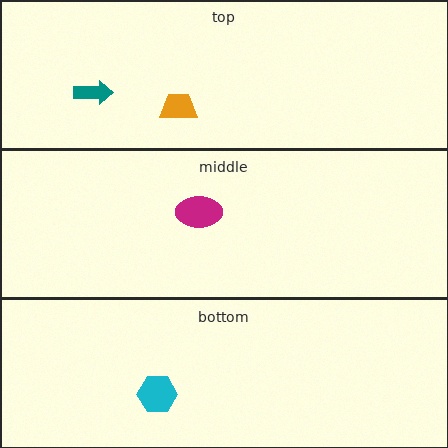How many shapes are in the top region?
2.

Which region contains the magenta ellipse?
The middle region.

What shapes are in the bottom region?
The cyan hexagon.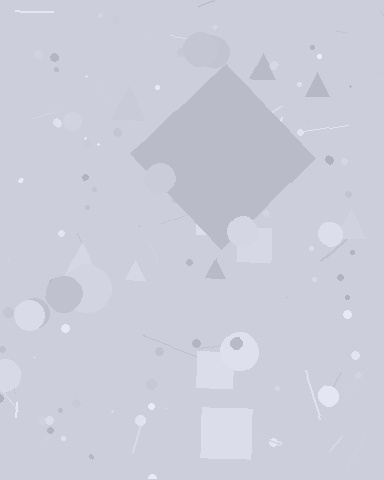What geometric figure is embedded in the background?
A diamond is embedded in the background.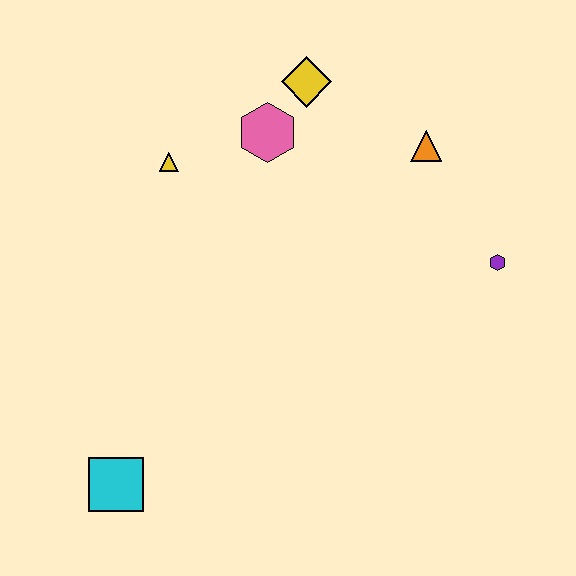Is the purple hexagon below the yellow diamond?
Yes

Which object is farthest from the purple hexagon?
The cyan square is farthest from the purple hexagon.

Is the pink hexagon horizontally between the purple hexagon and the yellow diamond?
No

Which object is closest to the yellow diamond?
The pink hexagon is closest to the yellow diamond.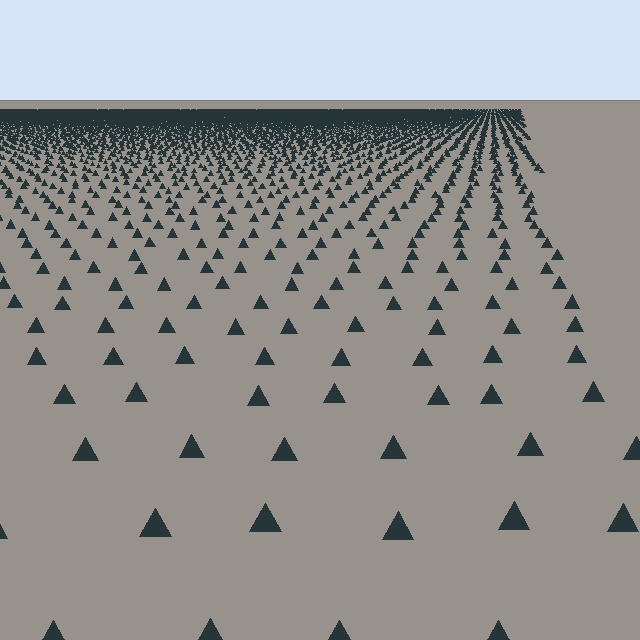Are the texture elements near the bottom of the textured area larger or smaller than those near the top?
Larger. Near the bottom, elements are closer to the viewer and appear at a bigger on-screen size.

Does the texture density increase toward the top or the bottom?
Density increases toward the top.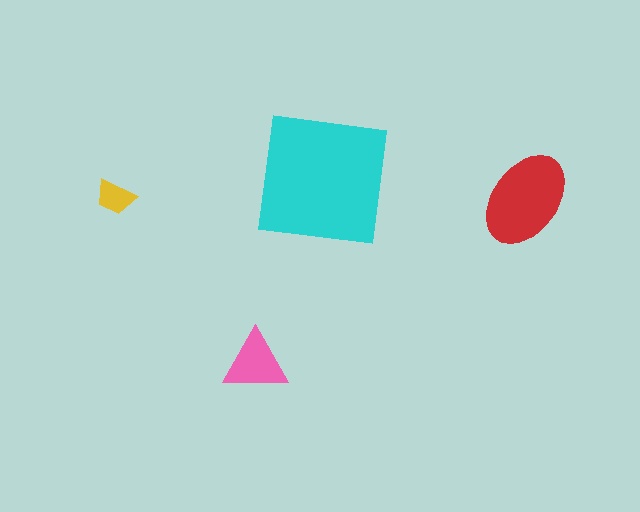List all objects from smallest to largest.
The yellow trapezoid, the pink triangle, the red ellipse, the cyan square.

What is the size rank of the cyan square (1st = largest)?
1st.